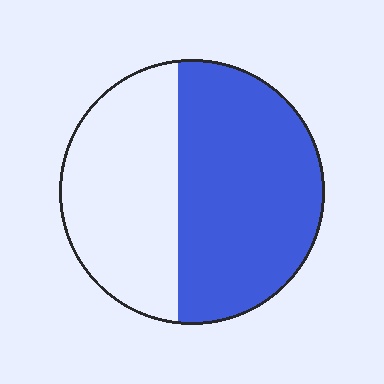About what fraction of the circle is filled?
About three fifths (3/5).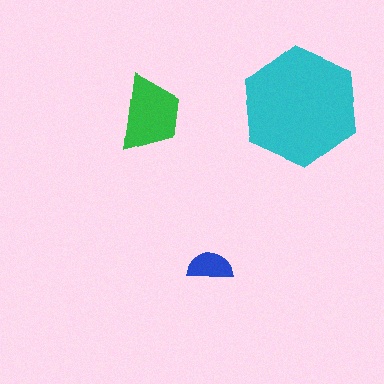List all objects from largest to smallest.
The cyan hexagon, the green trapezoid, the blue semicircle.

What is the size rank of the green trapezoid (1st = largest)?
2nd.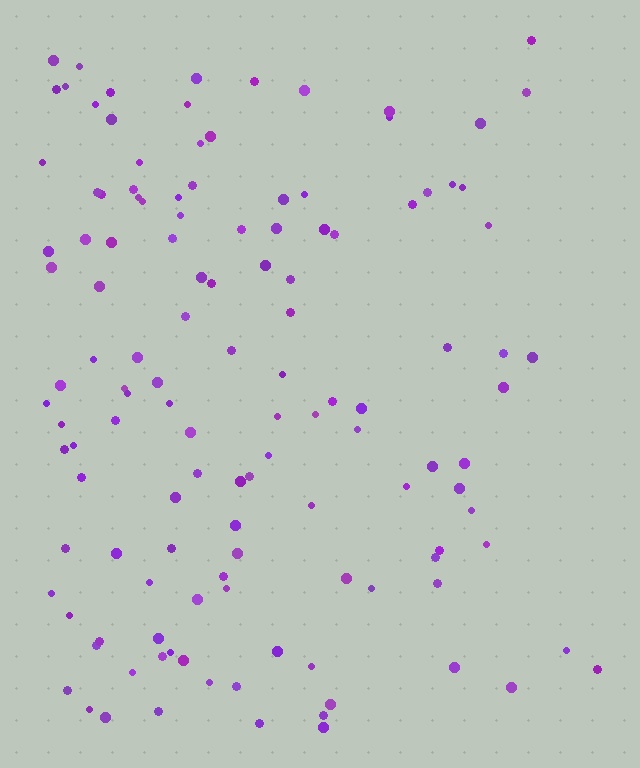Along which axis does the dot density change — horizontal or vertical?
Horizontal.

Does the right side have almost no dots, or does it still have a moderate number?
Still a moderate number, just noticeably fewer than the left.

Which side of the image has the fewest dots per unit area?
The right.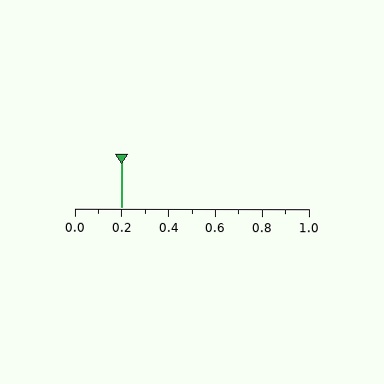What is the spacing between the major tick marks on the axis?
The major ticks are spaced 0.2 apart.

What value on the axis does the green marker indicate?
The marker indicates approximately 0.2.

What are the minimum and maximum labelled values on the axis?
The axis runs from 0.0 to 1.0.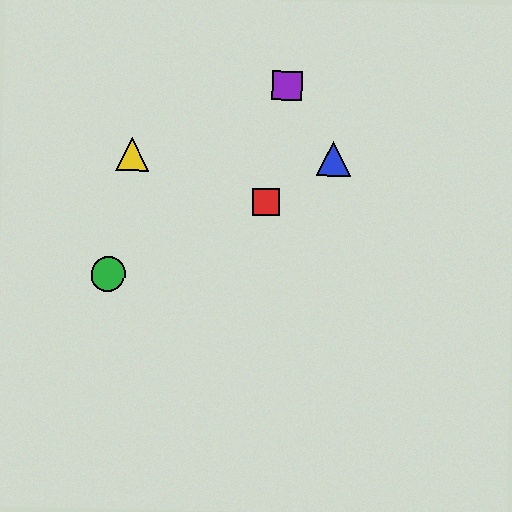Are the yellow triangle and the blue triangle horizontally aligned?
Yes, both are at y≈154.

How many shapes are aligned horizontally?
2 shapes (the blue triangle, the yellow triangle) are aligned horizontally.